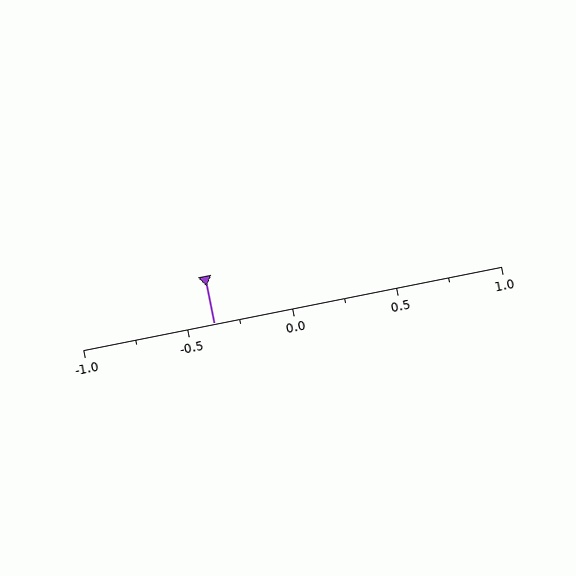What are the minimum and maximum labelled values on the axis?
The axis runs from -1.0 to 1.0.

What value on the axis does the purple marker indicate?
The marker indicates approximately -0.38.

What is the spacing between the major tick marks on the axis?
The major ticks are spaced 0.5 apart.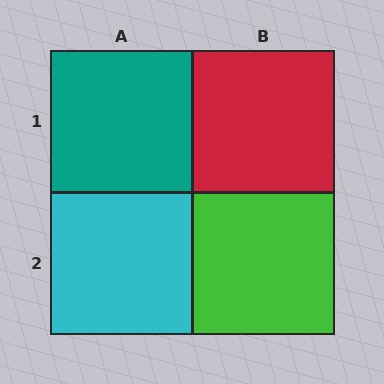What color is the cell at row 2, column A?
Cyan.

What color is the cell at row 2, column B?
Green.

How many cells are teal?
1 cell is teal.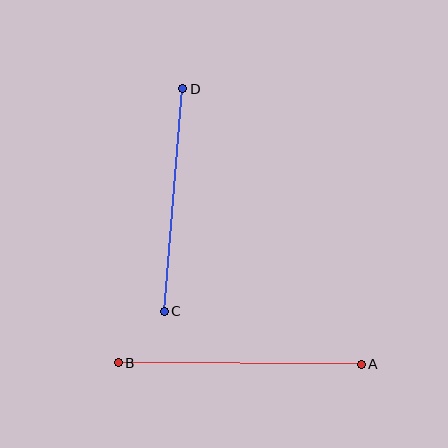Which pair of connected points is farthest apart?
Points A and B are farthest apart.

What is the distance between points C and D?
The distance is approximately 223 pixels.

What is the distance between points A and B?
The distance is approximately 243 pixels.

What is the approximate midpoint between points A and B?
The midpoint is at approximately (240, 364) pixels.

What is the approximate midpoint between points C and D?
The midpoint is at approximately (174, 200) pixels.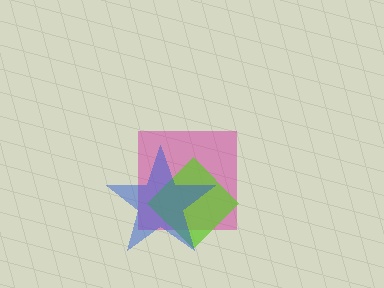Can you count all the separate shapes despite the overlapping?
Yes, there are 3 separate shapes.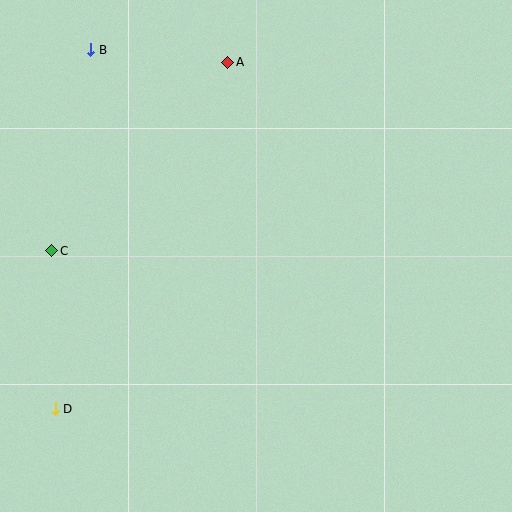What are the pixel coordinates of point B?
Point B is at (91, 50).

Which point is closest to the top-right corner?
Point A is closest to the top-right corner.